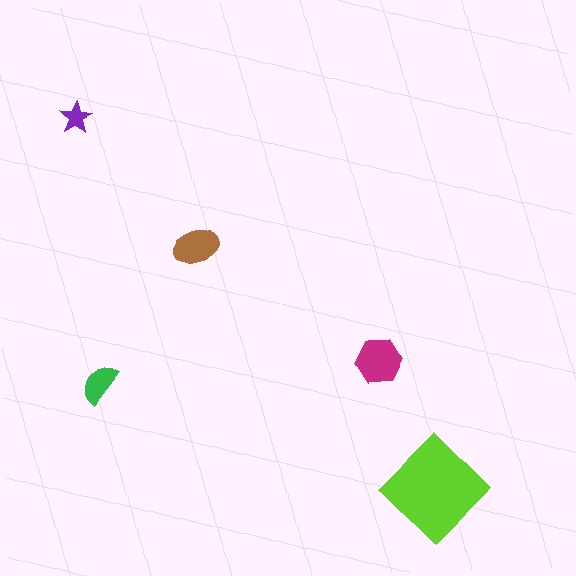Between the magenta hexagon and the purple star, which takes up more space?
The magenta hexagon.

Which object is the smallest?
The purple star.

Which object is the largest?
The lime diamond.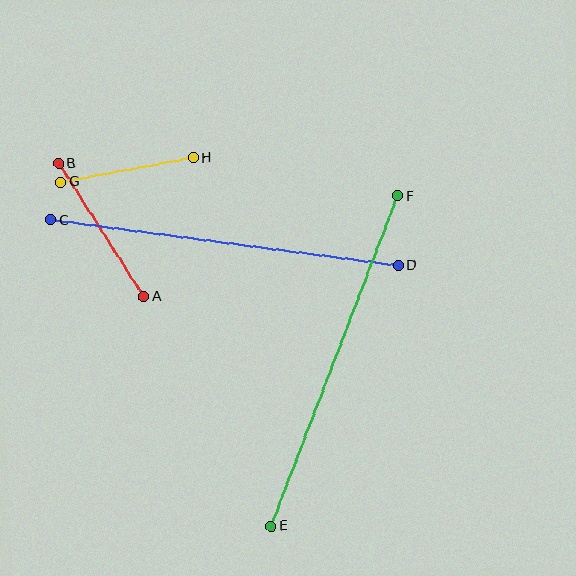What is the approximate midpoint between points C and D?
The midpoint is at approximately (225, 243) pixels.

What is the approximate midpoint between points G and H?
The midpoint is at approximately (127, 170) pixels.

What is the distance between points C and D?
The distance is approximately 351 pixels.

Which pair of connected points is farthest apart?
Points E and F are farthest apart.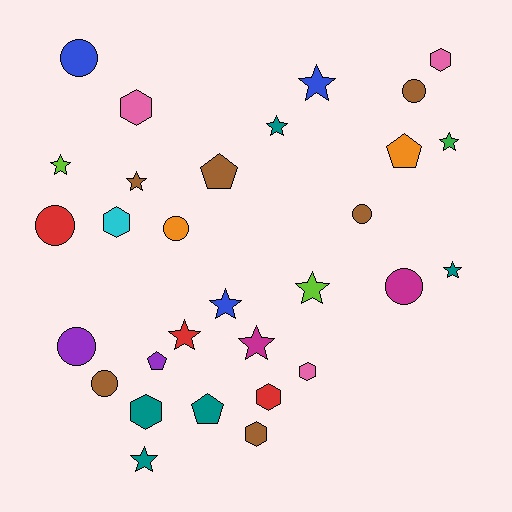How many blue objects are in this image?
There are 3 blue objects.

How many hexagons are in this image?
There are 7 hexagons.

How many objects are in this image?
There are 30 objects.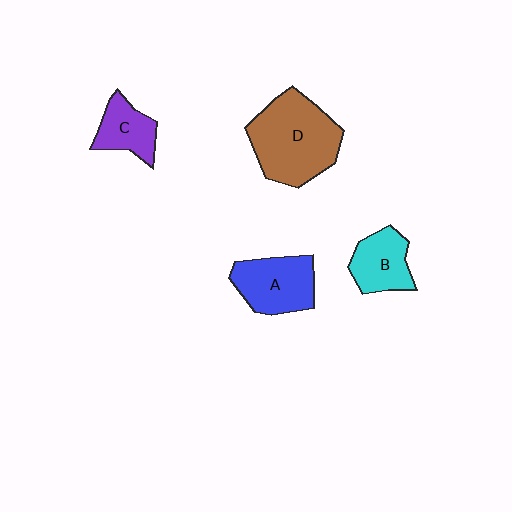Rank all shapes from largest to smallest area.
From largest to smallest: D (brown), A (blue), B (cyan), C (purple).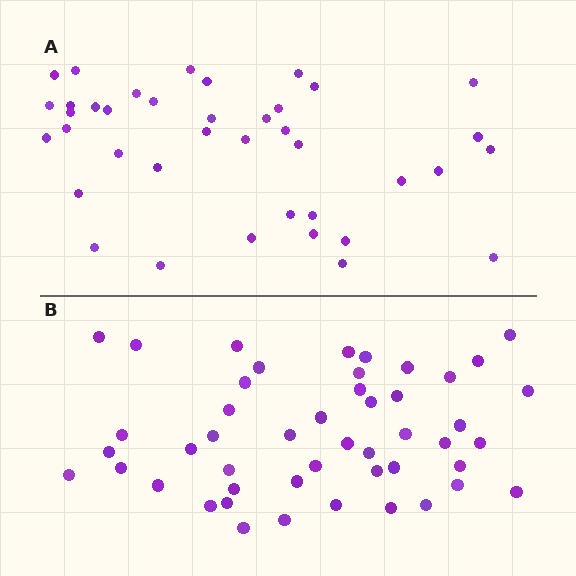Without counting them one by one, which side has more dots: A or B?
Region B (the bottom region) has more dots.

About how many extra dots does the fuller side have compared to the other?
Region B has roughly 8 or so more dots than region A.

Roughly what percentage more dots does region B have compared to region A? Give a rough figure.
About 25% more.